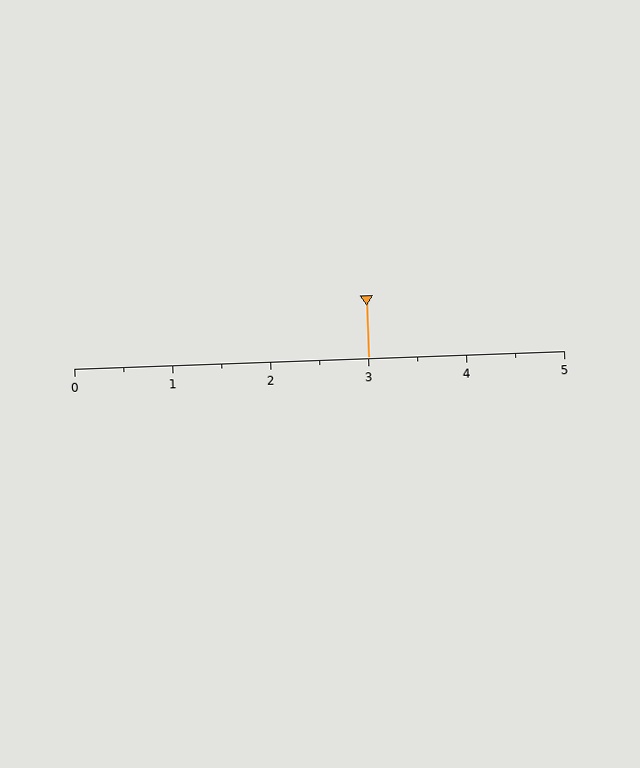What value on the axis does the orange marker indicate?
The marker indicates approximately 3.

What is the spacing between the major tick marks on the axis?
The major ticks are spaced 1 apart.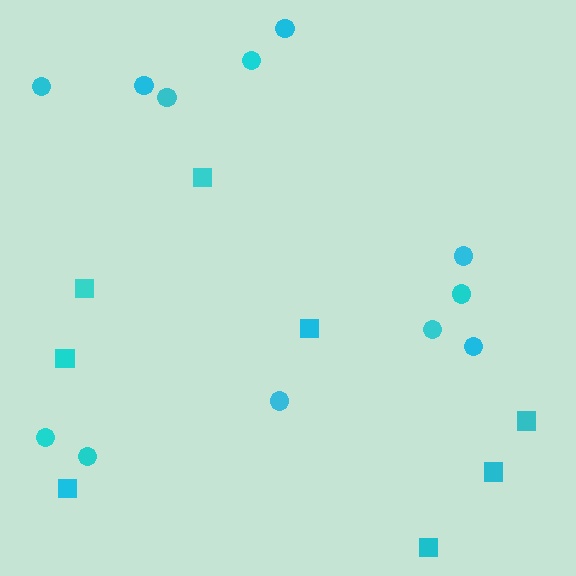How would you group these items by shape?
There are 2 groups: one group of circles (12) and one group of squares (8).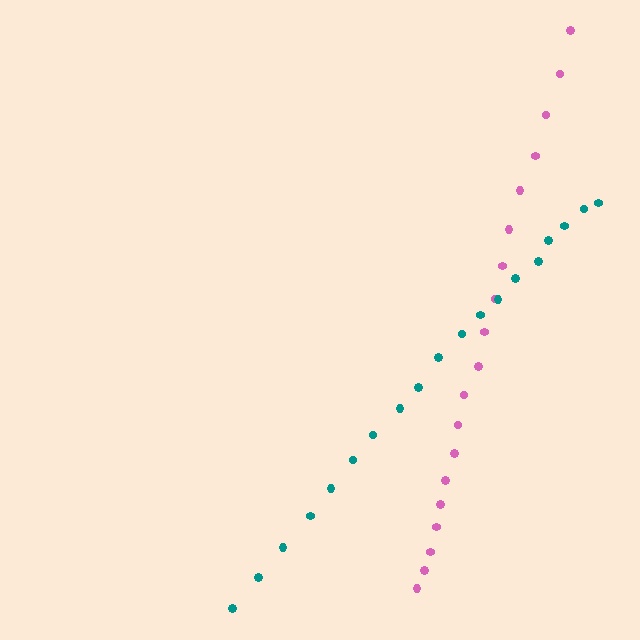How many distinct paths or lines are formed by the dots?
There are 2 distinct paths.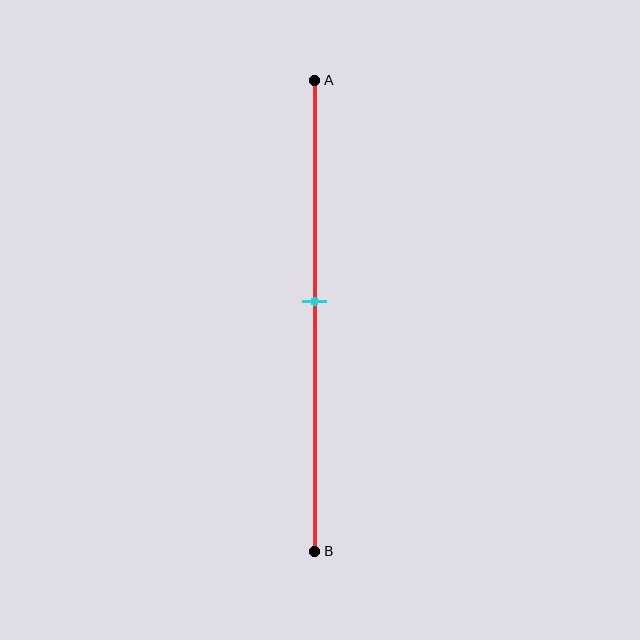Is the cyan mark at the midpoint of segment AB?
Yes, the mark is approximately at the midpoint.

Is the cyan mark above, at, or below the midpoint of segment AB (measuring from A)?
The cyan mark is approximately at the midpoint of segment AB.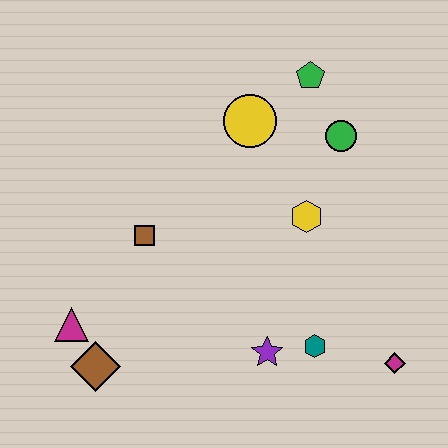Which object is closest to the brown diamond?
The magenta triangle is closest to the brown diamond.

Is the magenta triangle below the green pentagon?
Yes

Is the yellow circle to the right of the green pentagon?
No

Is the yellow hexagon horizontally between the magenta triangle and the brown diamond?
No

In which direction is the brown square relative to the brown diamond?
The brown square is above the brown diamond.